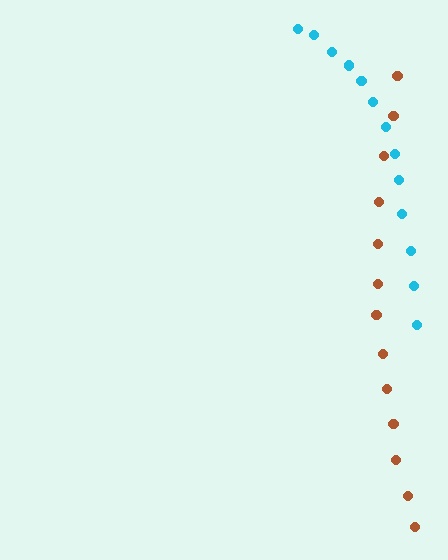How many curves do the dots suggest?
There are 2 distinct paths.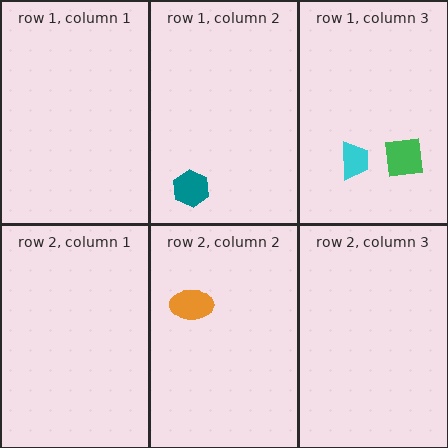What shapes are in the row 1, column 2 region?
The teal hexagon.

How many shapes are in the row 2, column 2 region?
1.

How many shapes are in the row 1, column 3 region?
2.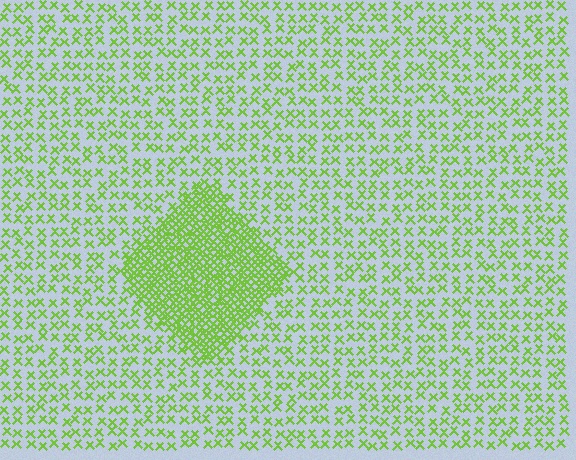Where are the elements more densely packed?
The elements are more densely packed inside the diamond boundary.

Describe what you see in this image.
The image contains small lime elements arranged at two different densities. A diamond-shaped region is visible where the elements are more densely packed than the surrounding area.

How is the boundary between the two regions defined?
The boundary is defined by a change in element density (approximately 3.0x ratio). All elements are the same color, size, and shape.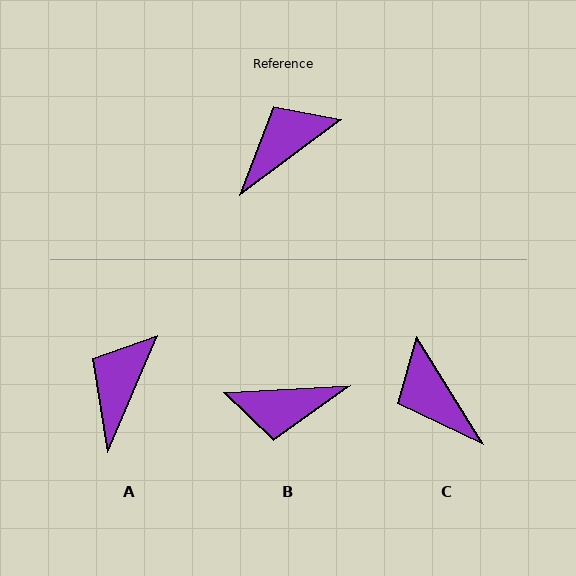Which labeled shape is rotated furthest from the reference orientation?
B, about 147 degrees away.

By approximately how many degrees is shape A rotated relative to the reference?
Approximately 30 degrees counter-clockwise.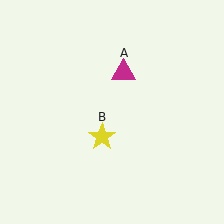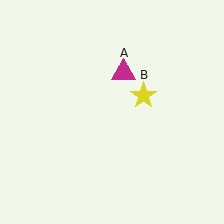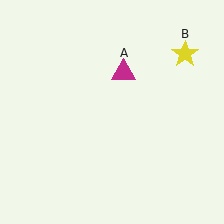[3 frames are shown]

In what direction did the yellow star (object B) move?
The yellow star (object B) moved up and to the right.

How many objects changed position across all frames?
1 object changed position: yellow star (object B).